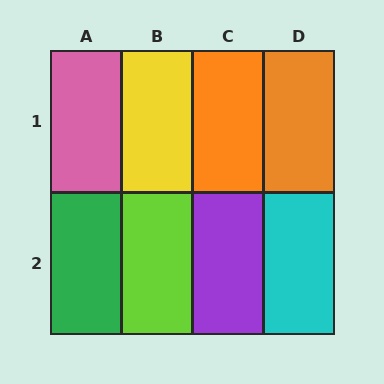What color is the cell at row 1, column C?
Orange.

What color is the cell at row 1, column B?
Yellow.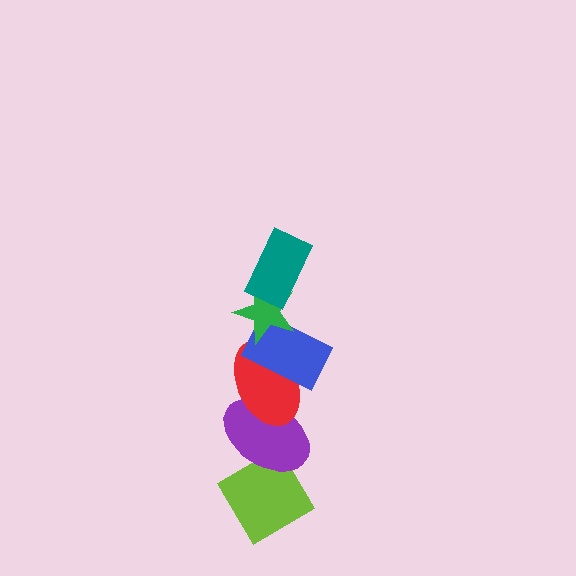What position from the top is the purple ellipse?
The purple ellipse is 5th from the top.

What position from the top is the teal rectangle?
The teal rectangle is 1st from the top.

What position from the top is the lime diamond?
The lime diamond is 6th from the top.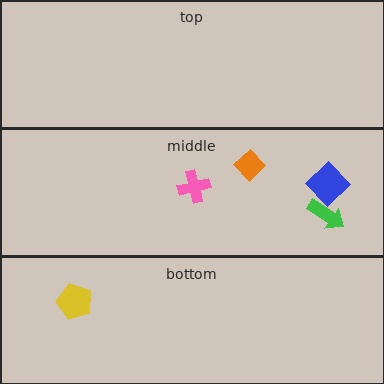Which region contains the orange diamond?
The middle region.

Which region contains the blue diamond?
The middle region.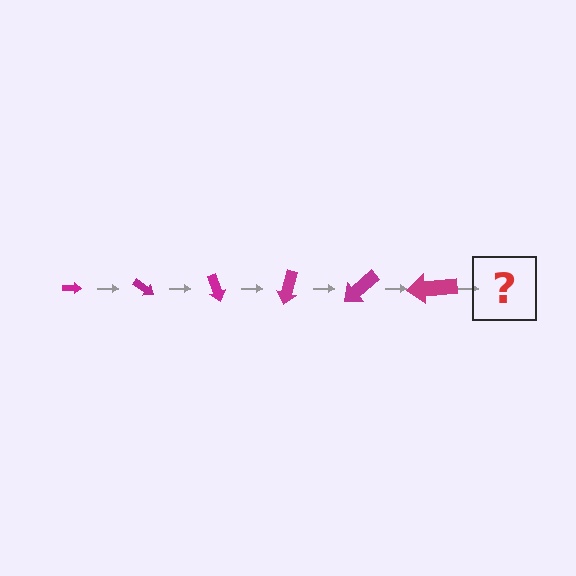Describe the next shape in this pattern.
It should be an arrow, larger than the previous one and rotated 210 degrees from the start.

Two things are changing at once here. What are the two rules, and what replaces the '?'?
The two rules are that the arrow grows larger each step and it rotates 35 degrees each step. The '?' should be an arrow, larger than the previous one and rotated 210 degrees from the start.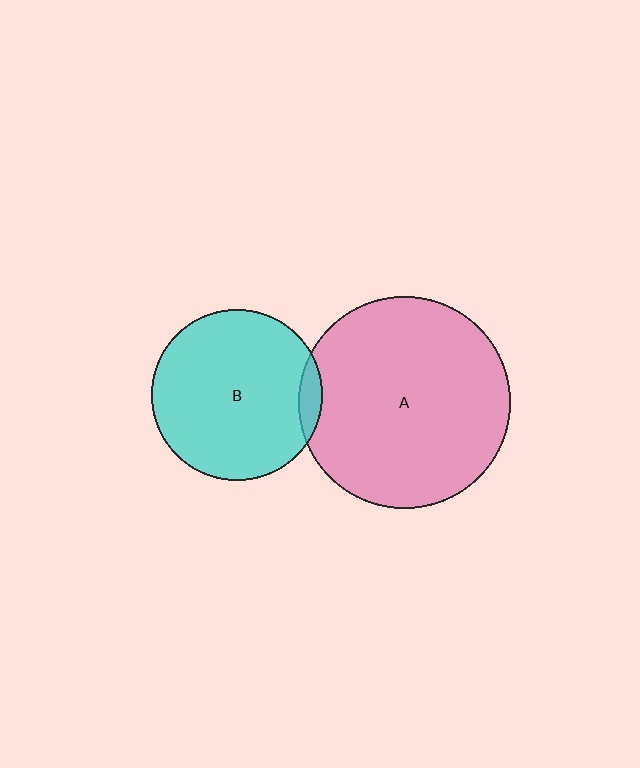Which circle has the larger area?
Circle A (pink).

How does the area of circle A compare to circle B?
Approximately 1.5 times.